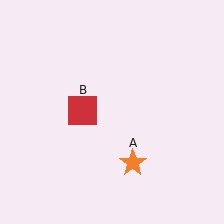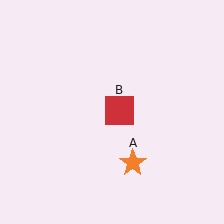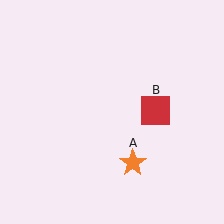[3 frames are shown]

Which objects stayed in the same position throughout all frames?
Orange star (object A) remained stationary.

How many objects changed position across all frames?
1 object changed position: red square (object B).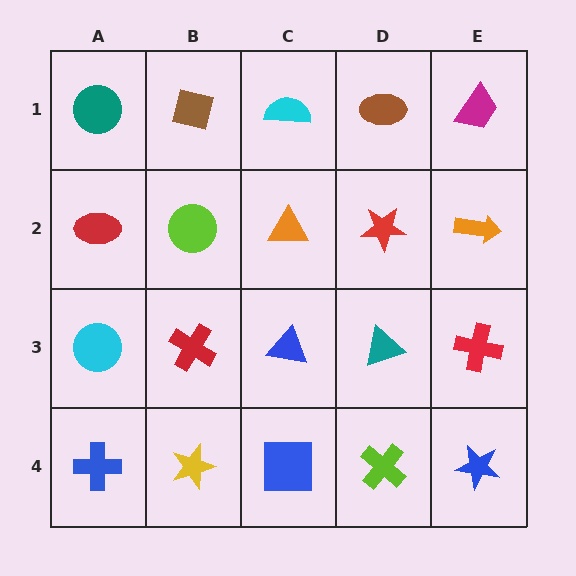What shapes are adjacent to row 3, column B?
A lime circle (row 2, column B), a yellow star (row 4, column B), a cyan circle (row 3, column A), a blue triangle (row 3, column C).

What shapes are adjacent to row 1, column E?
An orange arrow (row 2, column E), a brown ellipse (row 1, column D).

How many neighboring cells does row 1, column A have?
2.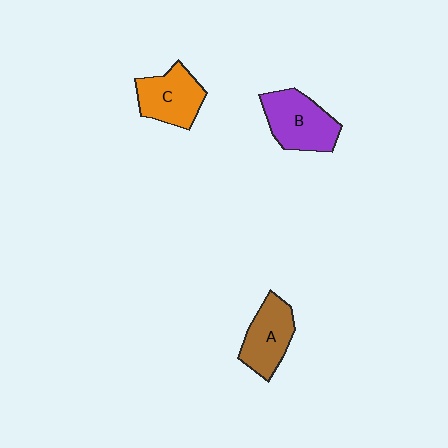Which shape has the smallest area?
Shape A (brown).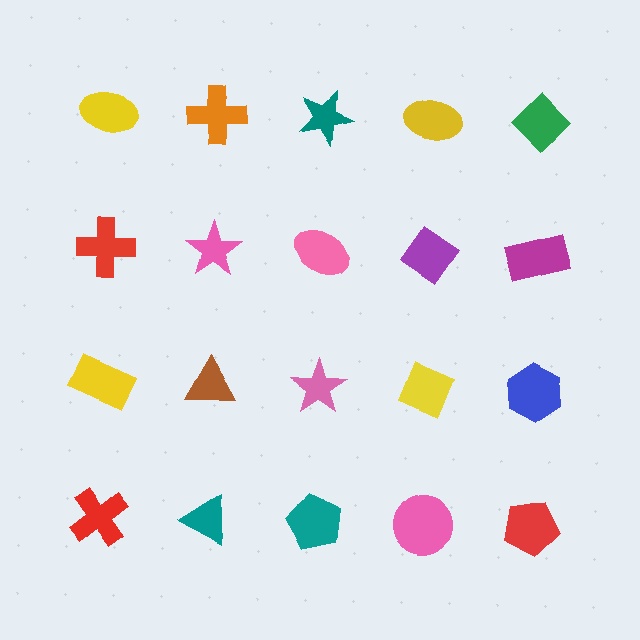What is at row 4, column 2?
A teal triangle.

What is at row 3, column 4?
A yellow diamond.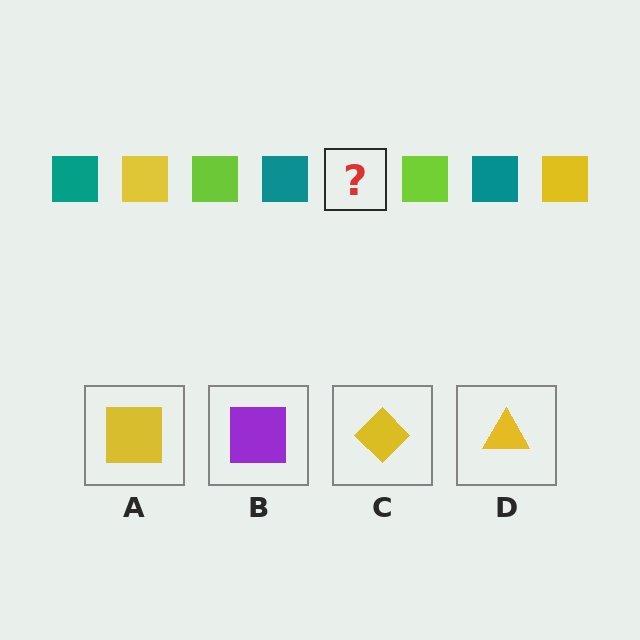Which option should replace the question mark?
Option A.